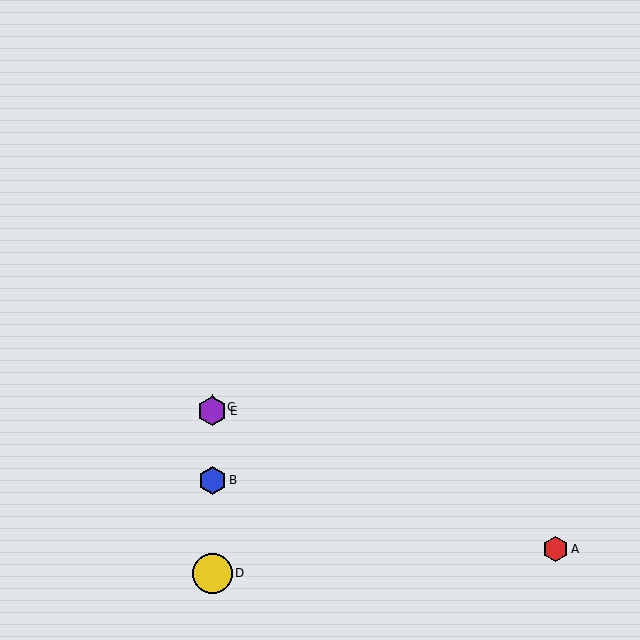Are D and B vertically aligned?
Yes, both are at x≈212.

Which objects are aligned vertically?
Objects B, C, D, E are aligned vertically.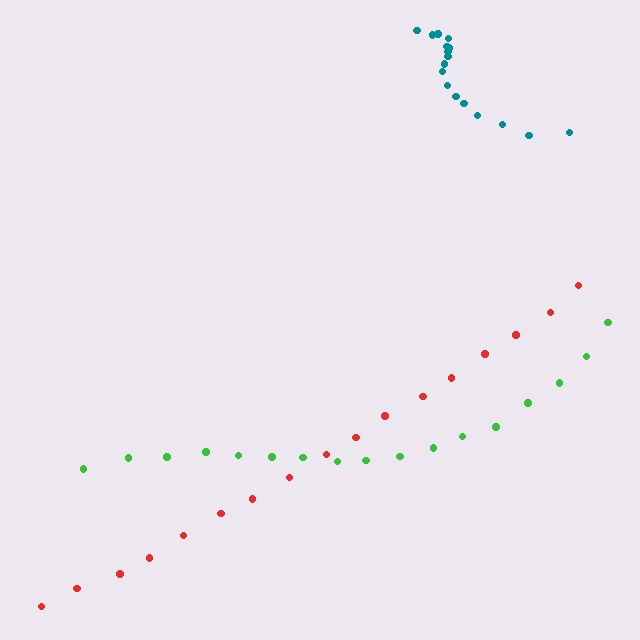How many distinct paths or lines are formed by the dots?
There are 3 distinct paths.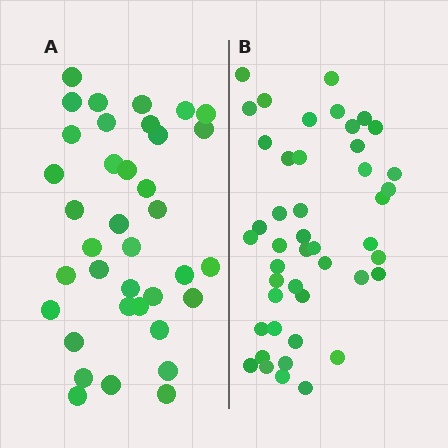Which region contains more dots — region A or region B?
Region B (the right region) has more dots.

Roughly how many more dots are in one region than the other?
Region B has roughly 8 or so more dots than region A.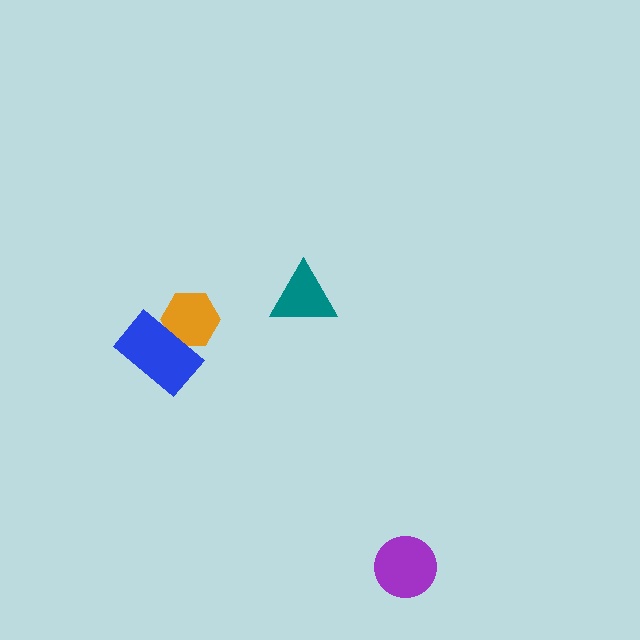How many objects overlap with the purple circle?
0 objects overlap with the purple circle.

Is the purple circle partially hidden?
No, no other shape covers it.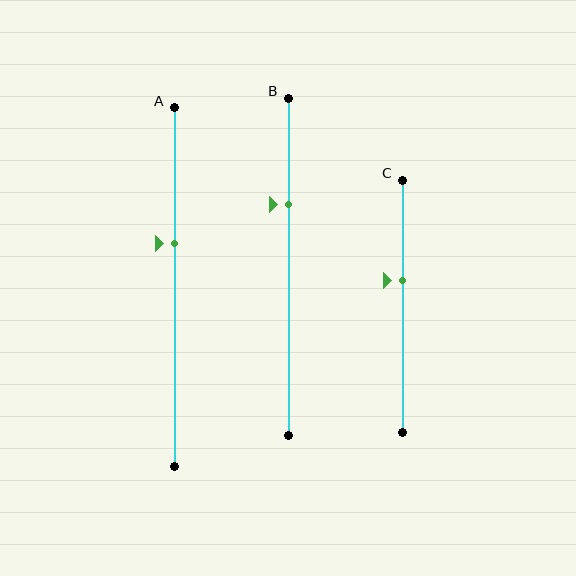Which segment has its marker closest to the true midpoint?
Segment C has its marker closest to the true midpoint.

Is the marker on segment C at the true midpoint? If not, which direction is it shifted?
No, the marker on segment C is shifted upward by about 10% of the segment length.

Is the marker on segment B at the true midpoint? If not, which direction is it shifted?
No, the marker on segment B is shifted upward by about 18% of the segment length.